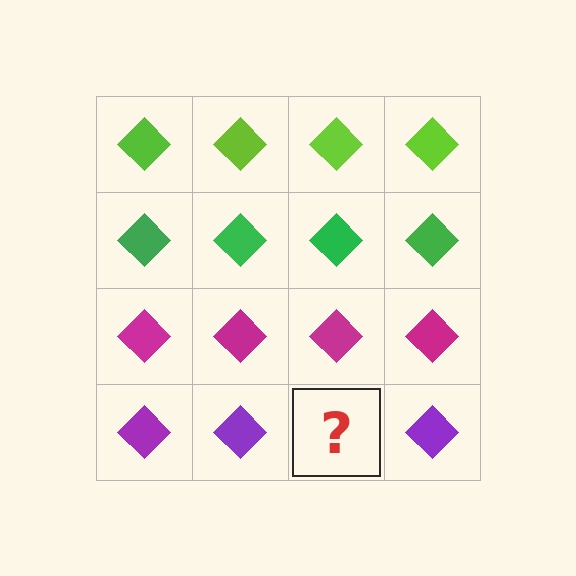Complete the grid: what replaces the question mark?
The question mark should be replaced with a purple diamond.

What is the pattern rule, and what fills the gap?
The rule is that each row has a consistent color. The gap should be filled with a purple diamond.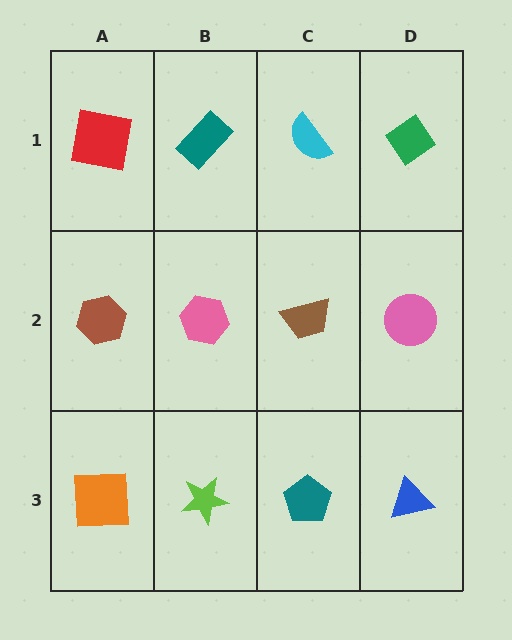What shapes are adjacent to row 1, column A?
A brown hexagon (row 2, column A), a teal rectangle (row 1, column B).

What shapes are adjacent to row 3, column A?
A brown hexagon (row 2, column A), a lime star (row 3, column B).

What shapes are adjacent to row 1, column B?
A pink hexagon (row 2, column B), a red square (row 1, column A), a cyan semicircle (row 1, column C).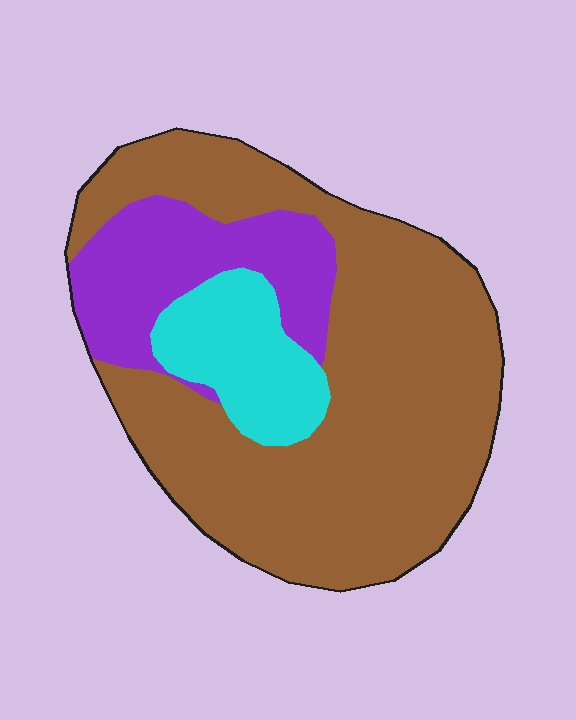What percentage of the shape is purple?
Purple takes up about one fifth (1/5) of the shape.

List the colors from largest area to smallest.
From largest to smallest: brown, purple, cyan.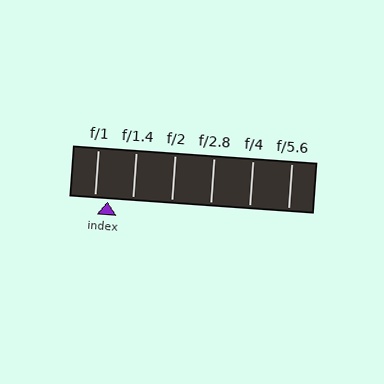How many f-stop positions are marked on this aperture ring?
There are 6 f-stop positions marked.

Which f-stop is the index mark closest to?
The index mark is closest to f/1.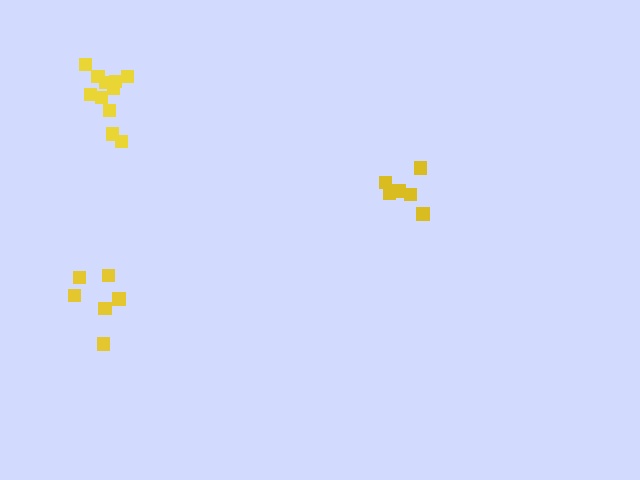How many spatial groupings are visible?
There are 3 spatial groupings.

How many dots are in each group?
Group 1: 11 dots, Group 2: 6 dots, Group 3: 7 dots (24 total).